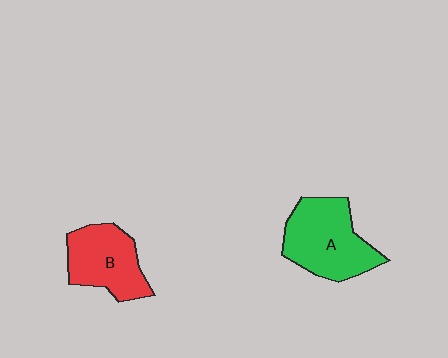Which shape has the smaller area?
Shape B (red).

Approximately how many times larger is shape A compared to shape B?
Approximately 1.2 times.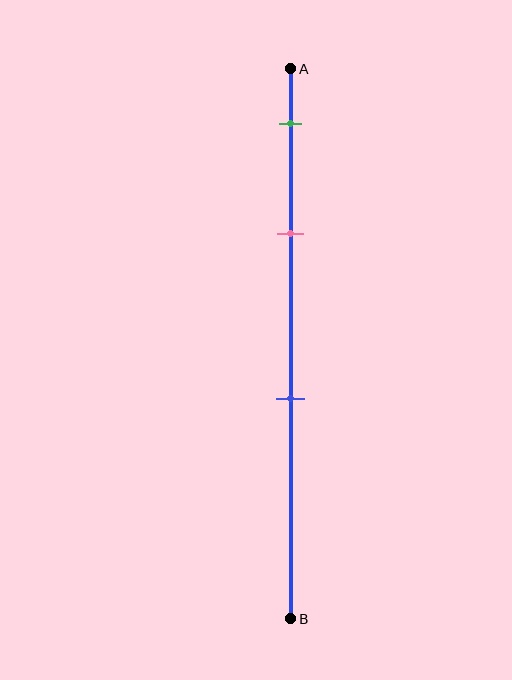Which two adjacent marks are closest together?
The green and pink marks are the closest adjacent pair.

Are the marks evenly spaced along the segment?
No, the marks are not evenly spaced.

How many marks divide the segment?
There are 3 marks dividing the segment.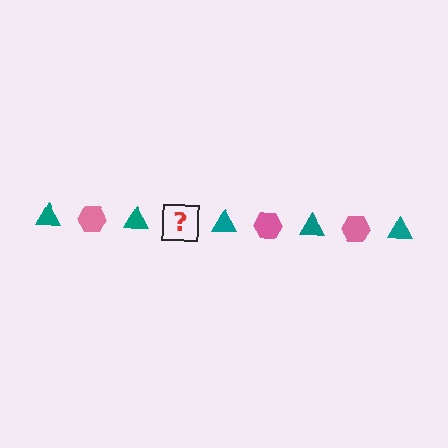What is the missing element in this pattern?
The missing element is a pink hexagon.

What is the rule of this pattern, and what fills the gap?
The rule is that the pattern alternates between teal triangle and pink hexagon. The gap should be filled with a pink hexagon.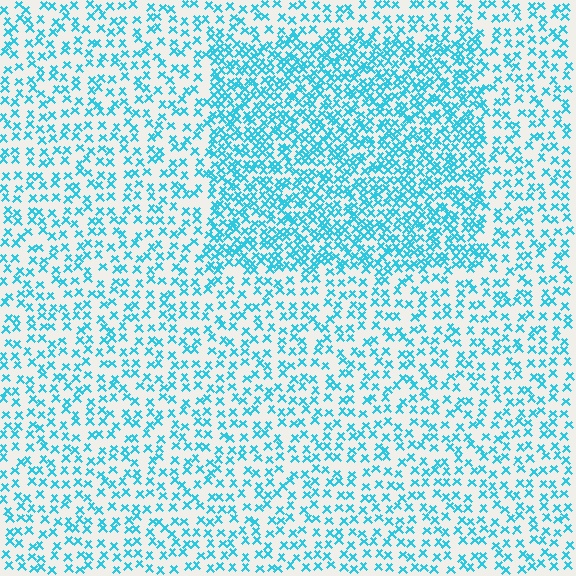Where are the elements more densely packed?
The elements are more densely packed inside the rectangle boundary.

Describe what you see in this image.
The image contains small cyan elements arranged at two different densities. A rectangle-shaped region is visible where the elements are more densely packed than the surrounding area.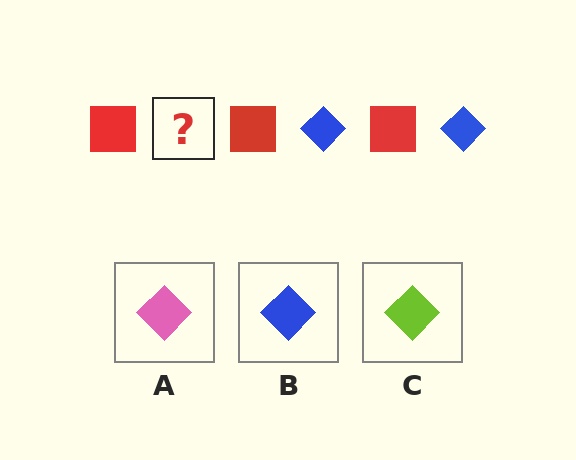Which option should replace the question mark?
Option B.